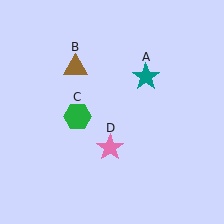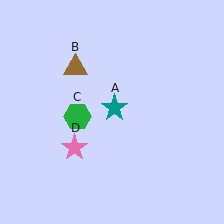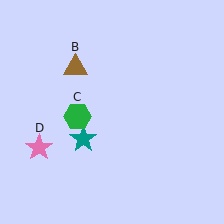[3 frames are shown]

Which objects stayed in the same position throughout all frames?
Brown triangle (object B) and green hexagon (object C) remained stationary.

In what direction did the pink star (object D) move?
The pink star (object D) moved left.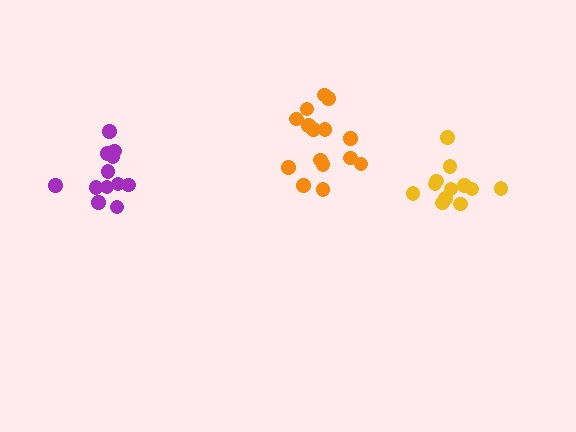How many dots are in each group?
Group 1: 13 dots, Group 2: 15 dots, Group 3: 12 dots (40 total).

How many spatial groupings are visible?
There are 3 spatial groupings.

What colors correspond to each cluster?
The clusters are colored: yellow, orange, purple.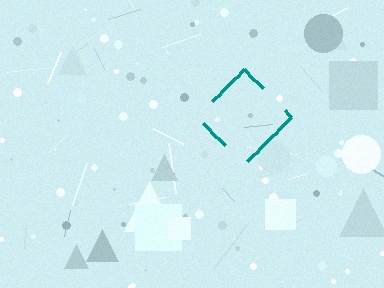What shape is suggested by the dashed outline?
The dashed outline suggests a diamond.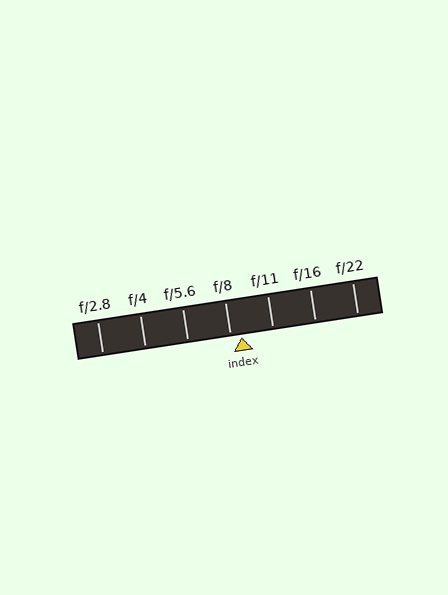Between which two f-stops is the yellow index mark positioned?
The index mark is between f/8 and f/11.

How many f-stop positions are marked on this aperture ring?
There are 7 f-stop positions marked.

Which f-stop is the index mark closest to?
The index mark is closest to f/8.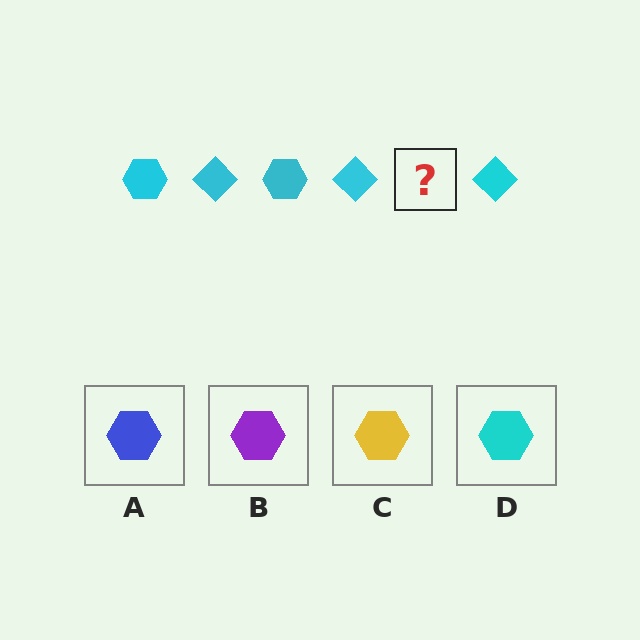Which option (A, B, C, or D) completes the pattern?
D.